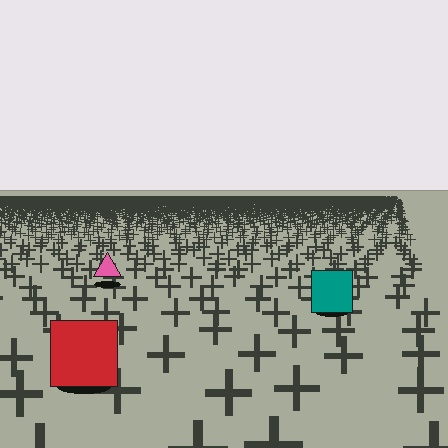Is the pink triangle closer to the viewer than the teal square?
No. The teal square is closer — you can tell from the texture gradient: the ground texture is coarser near it.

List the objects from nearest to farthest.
From nearest to farthest: the red square, the teal square, the pink triangle.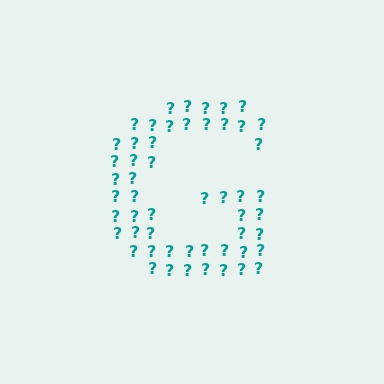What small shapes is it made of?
It is made of small question marks.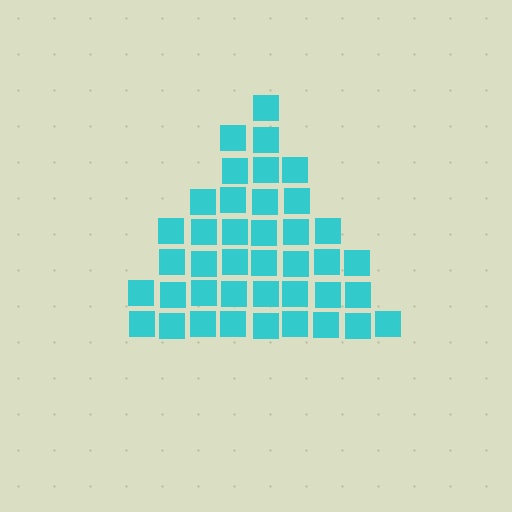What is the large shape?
The large shape is a triangle.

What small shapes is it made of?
It is made of small squares.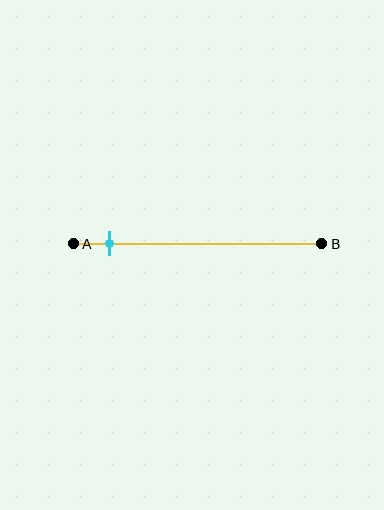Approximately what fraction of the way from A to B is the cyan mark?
The cyan mark is approximately 15% of the way from A to B.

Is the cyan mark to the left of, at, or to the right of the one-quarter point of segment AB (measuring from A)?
The cyan mark is to the left of the one-quarter point of segment AB.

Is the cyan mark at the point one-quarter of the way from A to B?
No, the mark is at about 15% from A, not at the 25% one-quarter point.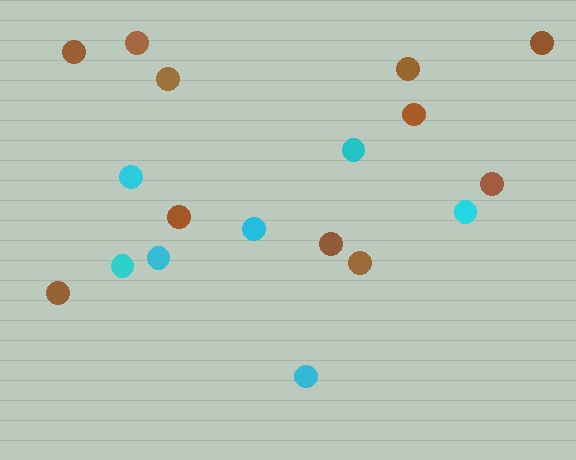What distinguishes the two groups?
There are 2 groups: one group of cyan circles (7) and one group of brown circles (11).